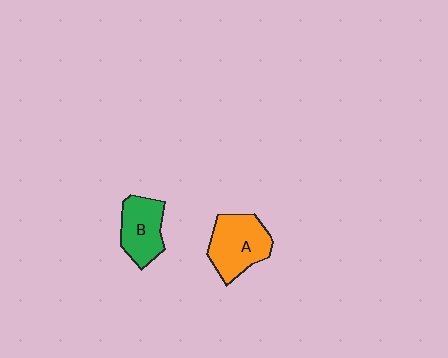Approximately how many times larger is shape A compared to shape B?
Approximately 1.2 times.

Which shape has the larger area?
Shape A (orange).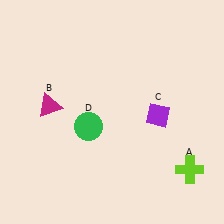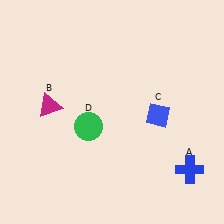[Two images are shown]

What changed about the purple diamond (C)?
In Image 1, C is purple. In Image 2, it changed to blue.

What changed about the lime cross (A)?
In Image 1, A is lime. In Image 2, it changed to blue.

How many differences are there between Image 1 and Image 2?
There are 2 differences between the two images.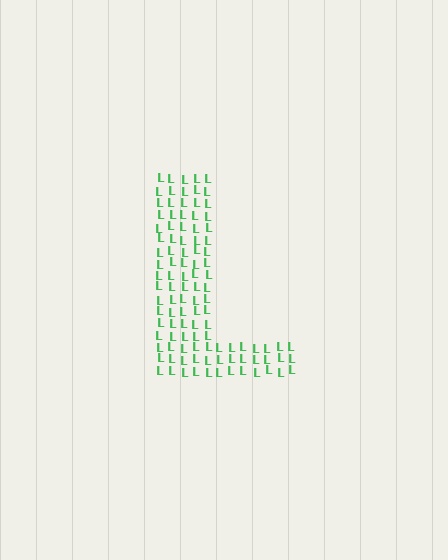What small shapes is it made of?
It is made of small letter L's.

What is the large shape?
The large shape is the letter L.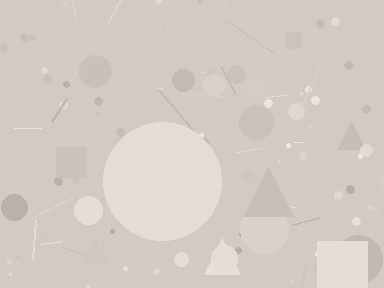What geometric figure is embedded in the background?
A circle is embedded in the background.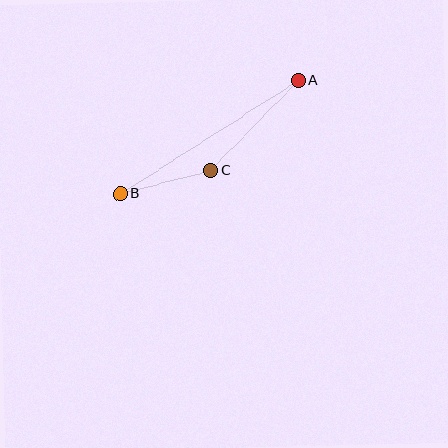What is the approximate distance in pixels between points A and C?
The distance between A and C is approximately 125 pixels.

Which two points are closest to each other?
Points B and C are closest to each other.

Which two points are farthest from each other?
Points A and B are farthest from each other.